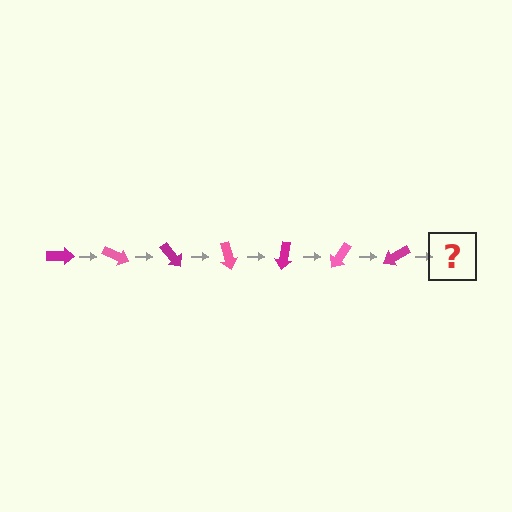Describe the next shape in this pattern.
It should be a pink arrow, rotated 175 degrees from the start.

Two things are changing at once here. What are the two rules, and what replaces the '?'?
The two rules are that it rotates 25 degrees each step and the color cycles through magenta and pink. The '?' should be a pink arrow, rotated 175 degrees from the start.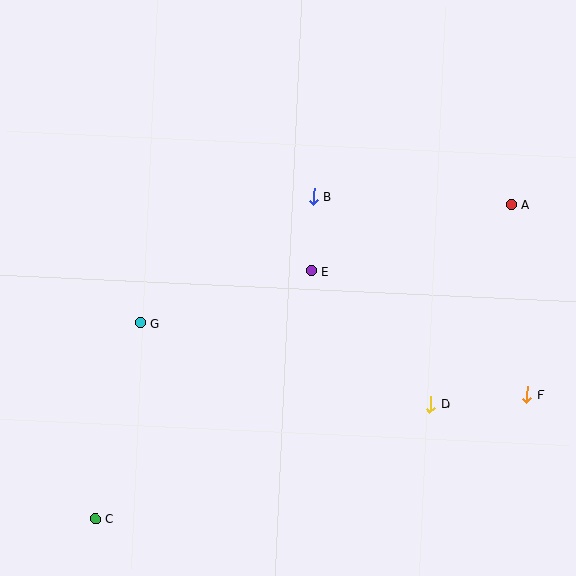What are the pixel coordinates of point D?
Point D is at (430, 404).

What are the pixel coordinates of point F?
Point F is at (527, 394).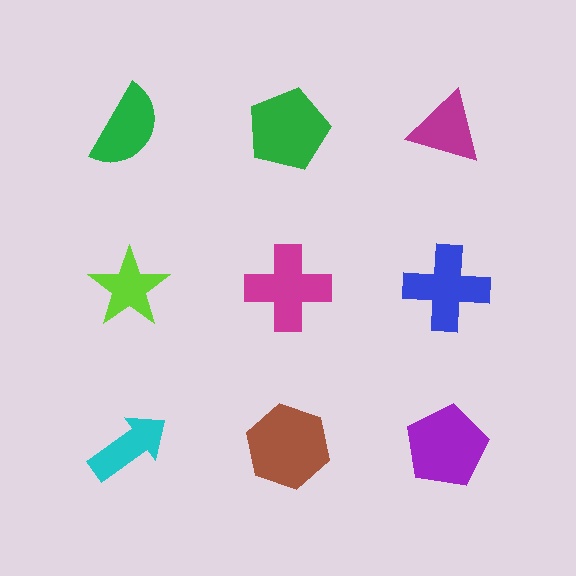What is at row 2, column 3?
A blue cross.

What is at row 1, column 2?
A green pentagon.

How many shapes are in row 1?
3 shapes.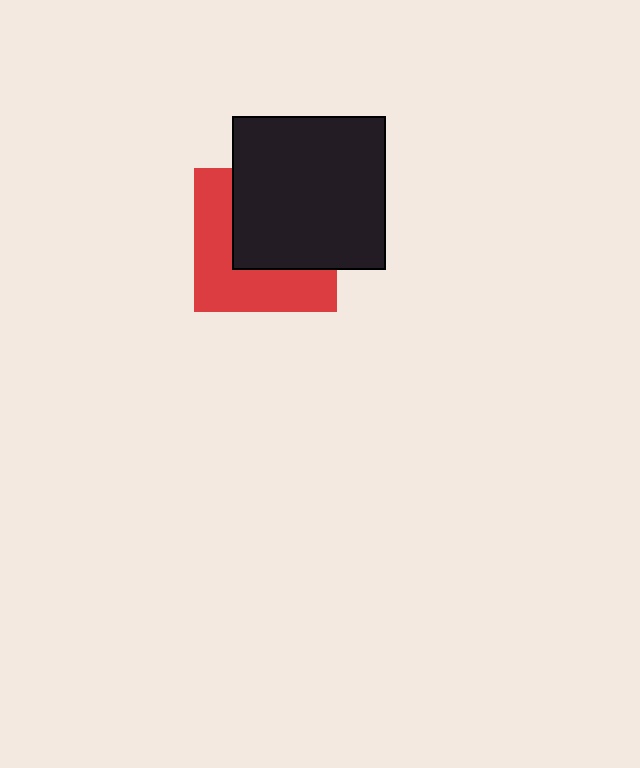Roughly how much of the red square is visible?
About half of it is visible (roughly 48%).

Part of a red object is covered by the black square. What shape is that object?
It is a square.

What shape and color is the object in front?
The object in front is a black square.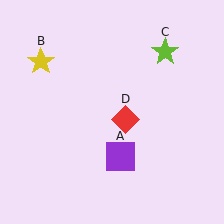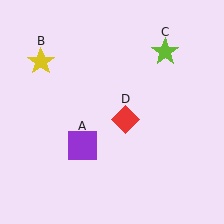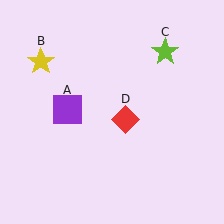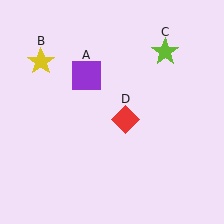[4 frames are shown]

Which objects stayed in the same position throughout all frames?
Yellow star (object B) and lime star (object C) and red diamond (object D) remained stationary.